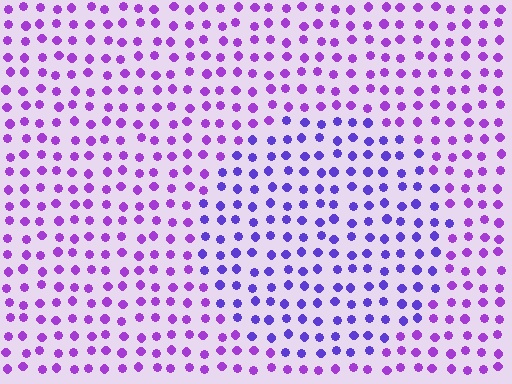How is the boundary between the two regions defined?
The boundary is defined purely by a slight shift in hue (about 28 degrees). Spacing, size, and orientation are identical on both sides.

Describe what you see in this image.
The image is filled with small purple elements in a uniform arrangement. A circle-shaped region is visible where the elements are tinted to a slightly different hue, forming a subtle color boundary.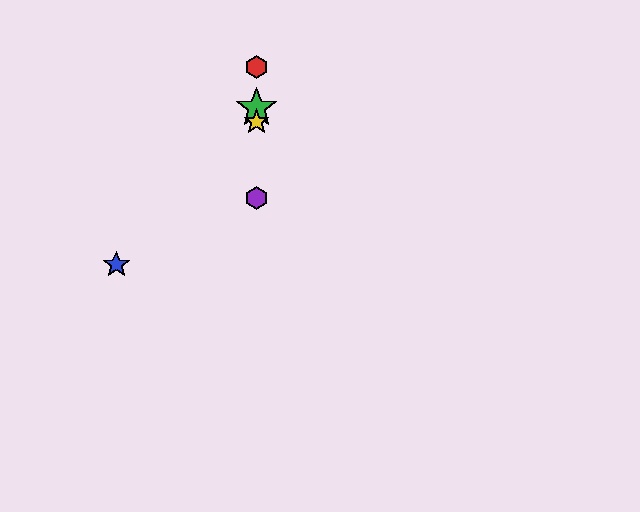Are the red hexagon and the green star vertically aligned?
Yes, both are at x≈256.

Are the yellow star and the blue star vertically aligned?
No, the yellow star is at x≈256 and the blue star is at x≈116.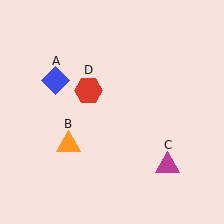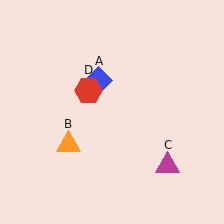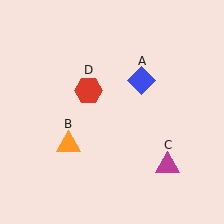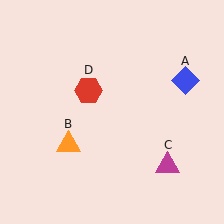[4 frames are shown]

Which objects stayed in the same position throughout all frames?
Orange triangle (object B) and magenta triangle (object C) and red hexagon (object D) remained stationary.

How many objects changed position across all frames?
1 object changed position: blue diamond (object A).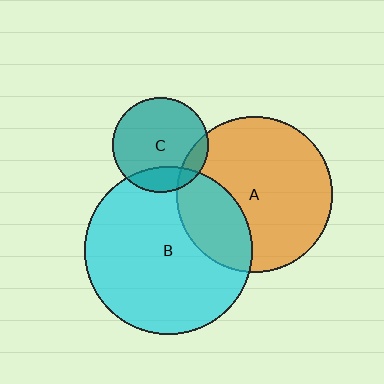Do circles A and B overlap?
Yes.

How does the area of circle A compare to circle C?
Approximately 2.7 times.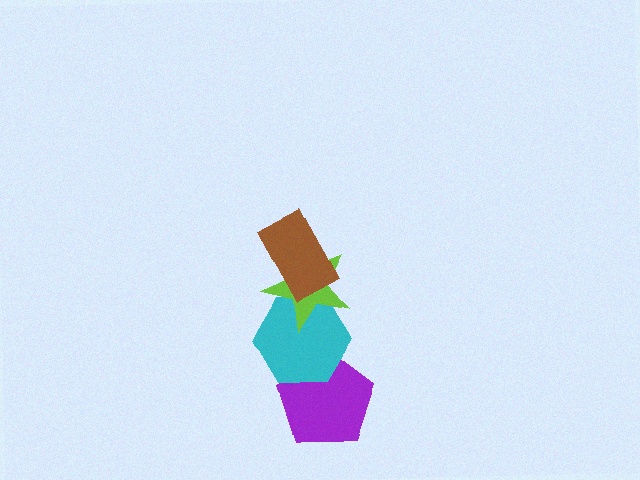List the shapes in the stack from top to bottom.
From top to bottom: the brown rectangle, the lime star, the cyan hexagon, the purple pentagon.